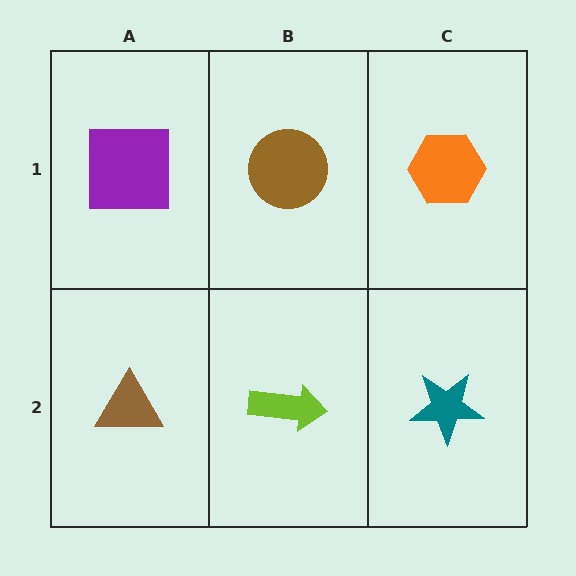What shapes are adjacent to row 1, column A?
A brown triangle (row 2, column A), a brown circle (row 1, column B).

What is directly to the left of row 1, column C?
A brown circle.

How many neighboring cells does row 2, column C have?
2.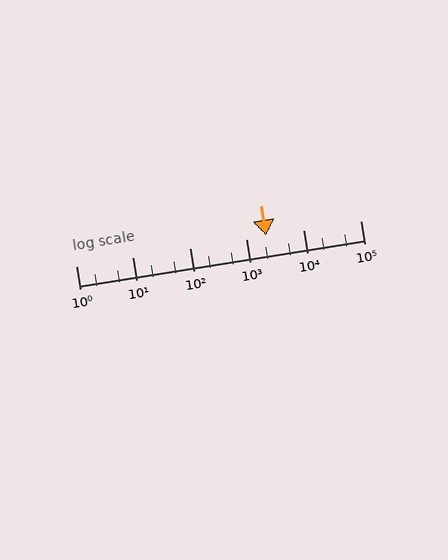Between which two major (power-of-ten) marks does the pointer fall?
The pointer is between 1000 and 10000.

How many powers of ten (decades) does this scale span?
The scale spans 5 decades, from 1 to 100000.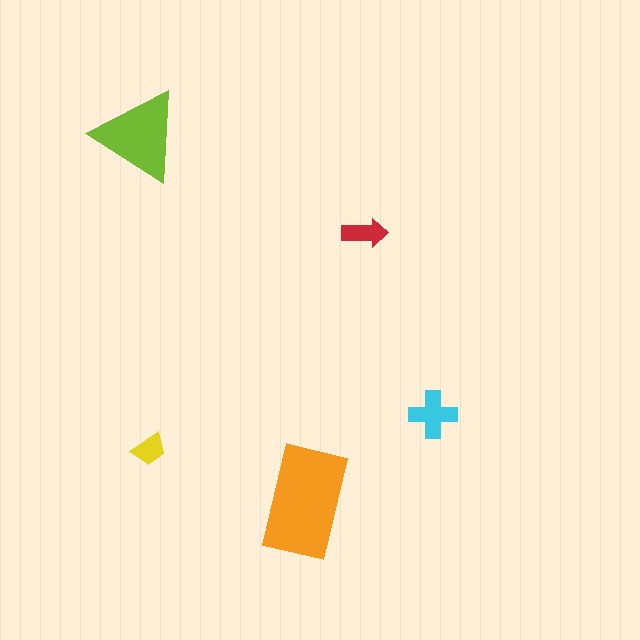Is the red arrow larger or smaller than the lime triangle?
Smaller.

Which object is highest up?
The lime triangle is topmost.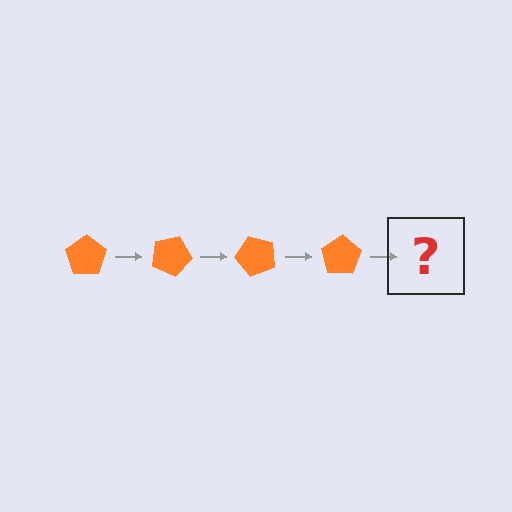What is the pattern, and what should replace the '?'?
The pattern is that the pentagon rotates 25 degrees each step. The '?' should be an orange pentagon rotated 100 degrees.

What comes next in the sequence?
The next element should be an orange pentagon rotated 100 degrees.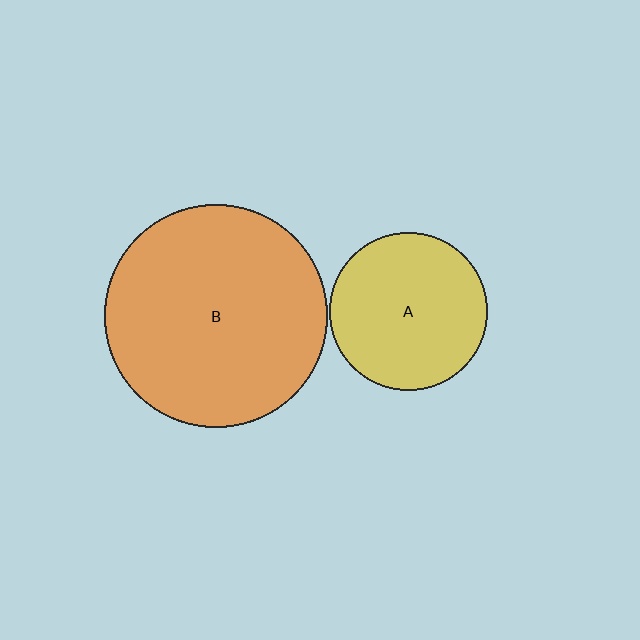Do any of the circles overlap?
No, none of the circles overlap.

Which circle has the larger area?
Circle B (orange).